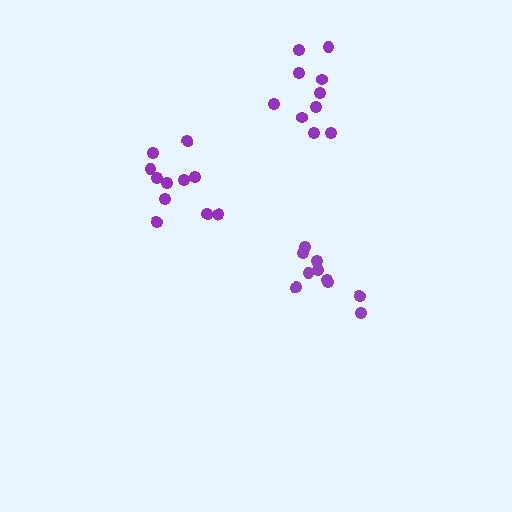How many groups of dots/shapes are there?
There are 3 groups.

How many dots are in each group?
Group 1: 11 dots, Group 2: 10 dots, Group 3: 10 dots (31 total).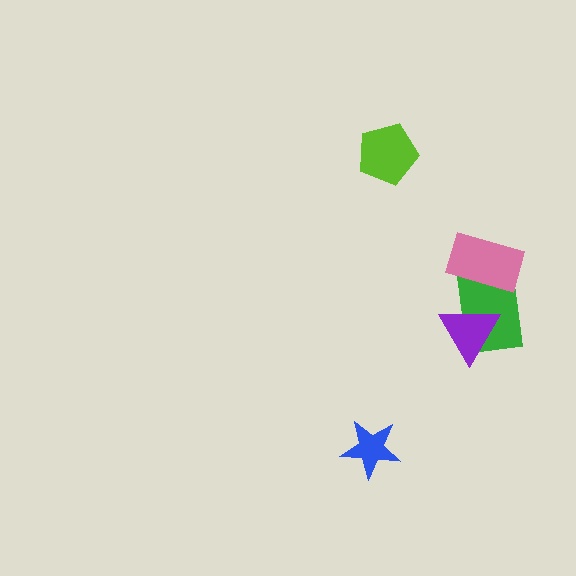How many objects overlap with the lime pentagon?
0 objects overlap with the lime pentagon.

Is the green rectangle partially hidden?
Yes, it is partially covered by another shape.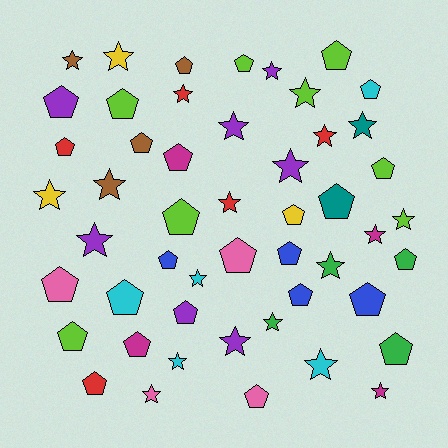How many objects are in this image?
There are 50 objects.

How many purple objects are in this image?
There are 7 purple objects.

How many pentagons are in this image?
There are 27 pentagons.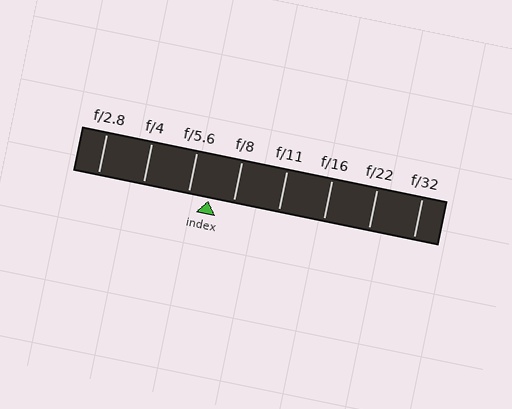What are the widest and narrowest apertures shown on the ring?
The widest aperture shown is f/2.8 and the narrowest is f/32.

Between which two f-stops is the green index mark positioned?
The index mark is between f/5.6 and f/8.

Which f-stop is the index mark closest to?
The index mark is closest to f/5.6.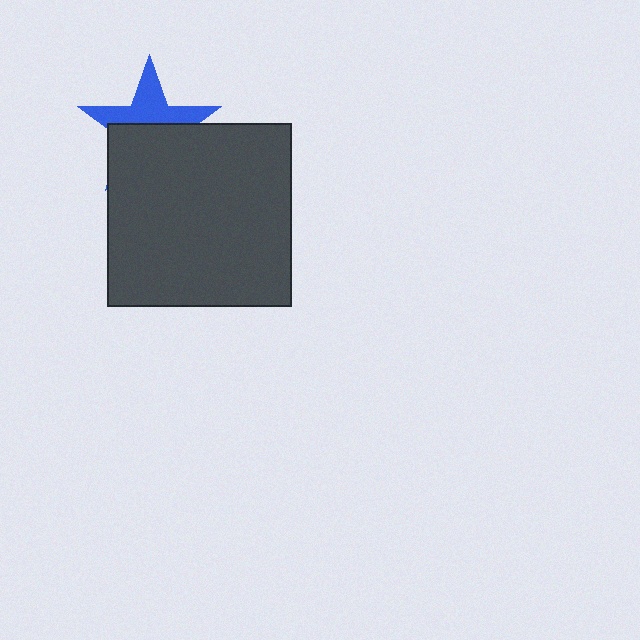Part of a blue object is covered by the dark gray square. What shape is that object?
It is a star.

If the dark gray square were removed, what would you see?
You would see the complete blue star.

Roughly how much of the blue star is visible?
About half of it is visible (roughly 47%).